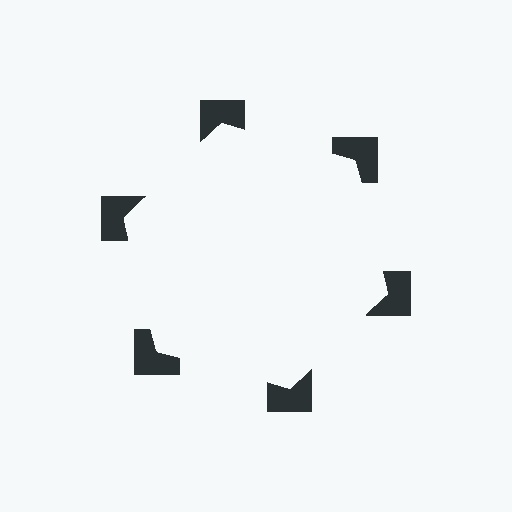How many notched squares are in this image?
There are 6 — one at each vertex of the illusory hexagon.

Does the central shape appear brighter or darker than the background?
It typically appears slightly brighter than the background, even though no actual brightness change is drawn.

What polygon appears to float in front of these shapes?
An illusory hexagon — its edges are inferred from the aligned wedge cuts in the notched squares, not physically drawn.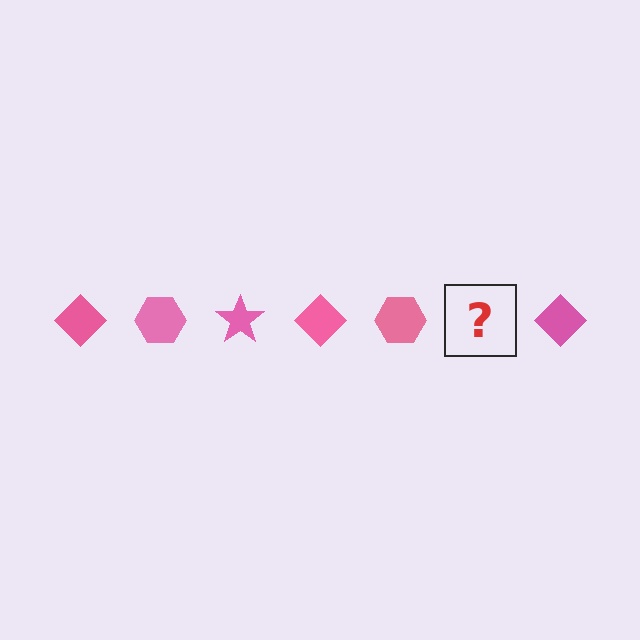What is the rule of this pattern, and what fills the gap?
The rule is that the pattern cycles through diamond, hexagon, star shapes in pink. The gap should be filled with a pink star.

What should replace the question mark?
The question mark should be replaced with a pink star.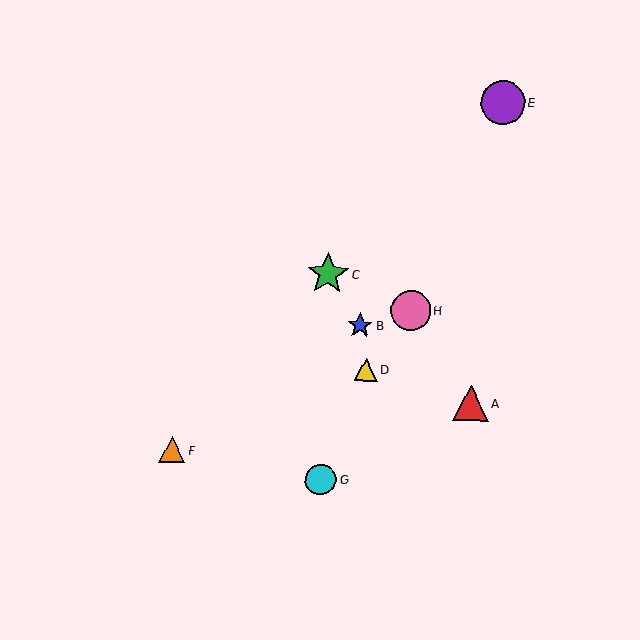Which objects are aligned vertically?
Objects C, G are aligned vertically.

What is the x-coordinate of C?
Object C is at x≈328.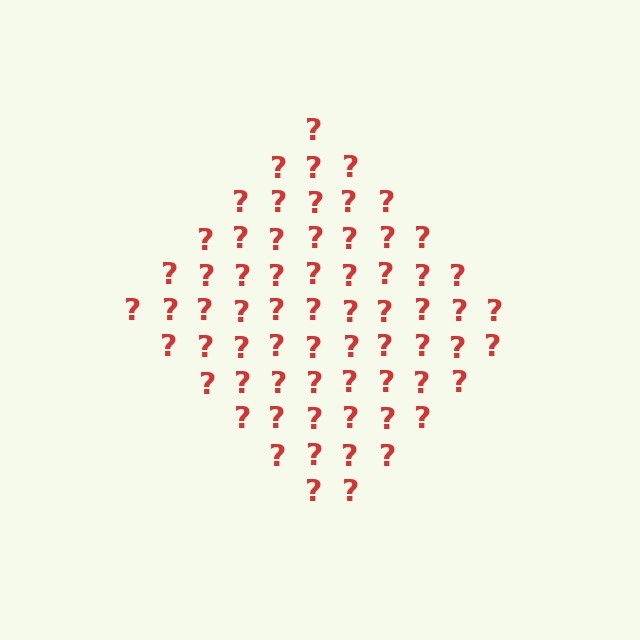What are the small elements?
The small elements are question marks.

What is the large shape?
The large shape is a diamond.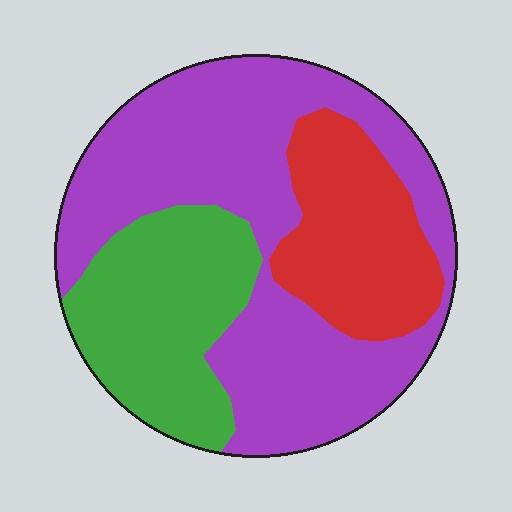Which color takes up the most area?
Purple, at roughly 55%.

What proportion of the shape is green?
Green takes up between a quarter and a half of the shape.